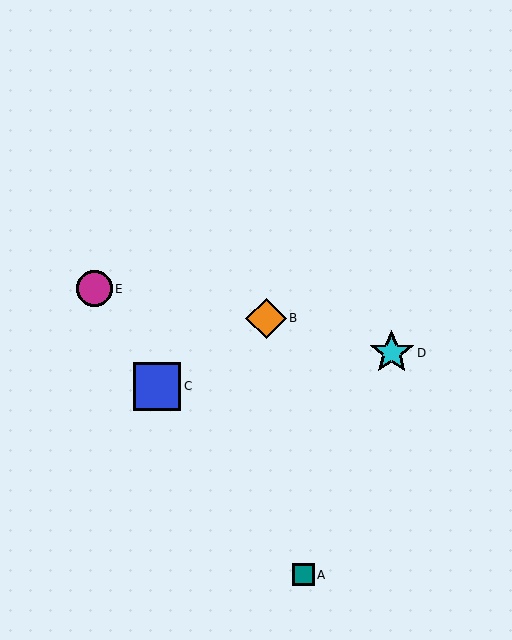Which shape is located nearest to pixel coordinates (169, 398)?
The blue square (labeled C) at (157, 386) is nearest to that location.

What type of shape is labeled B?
Shape B is an orange diamond.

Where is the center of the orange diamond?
The center of the orange diamond is at (266, 318).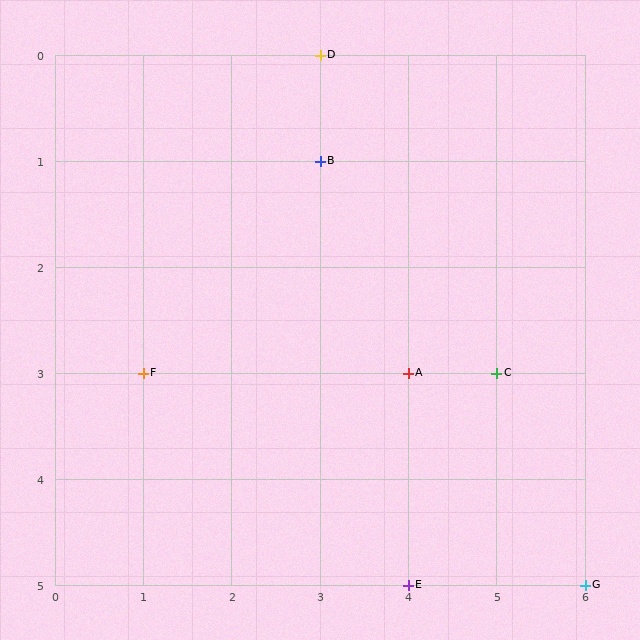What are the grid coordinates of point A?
Point A is at grid coordinates (4, 3).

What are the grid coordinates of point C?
Point C is at grid coordinates (5, 3).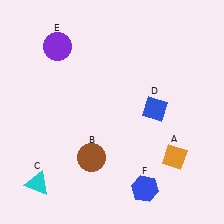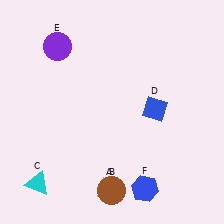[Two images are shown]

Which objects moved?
The objects that moved are: the orange diamond (A), the brown circle (B).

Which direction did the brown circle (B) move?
The brown circle (B) moved down.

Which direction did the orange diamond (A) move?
The orange diamond (A) moved left.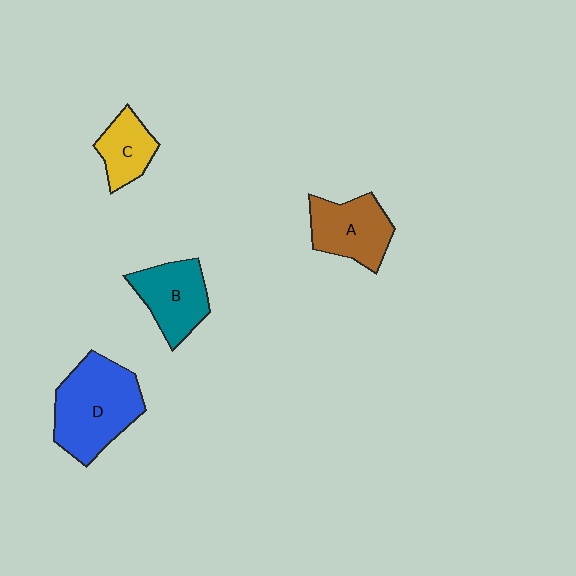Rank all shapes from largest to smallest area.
From largest to smallest: D (blue), A (brown), B (teal), C (yellow).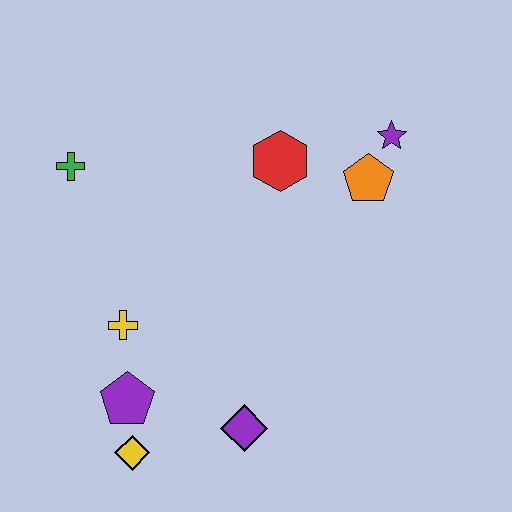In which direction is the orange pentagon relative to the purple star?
The orange pentagon is below the purple star.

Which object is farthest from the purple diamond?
The purple star is farthest from the purple diamond.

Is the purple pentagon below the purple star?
Yes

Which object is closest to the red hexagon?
The orange pentagon is closest to the red hexagon.